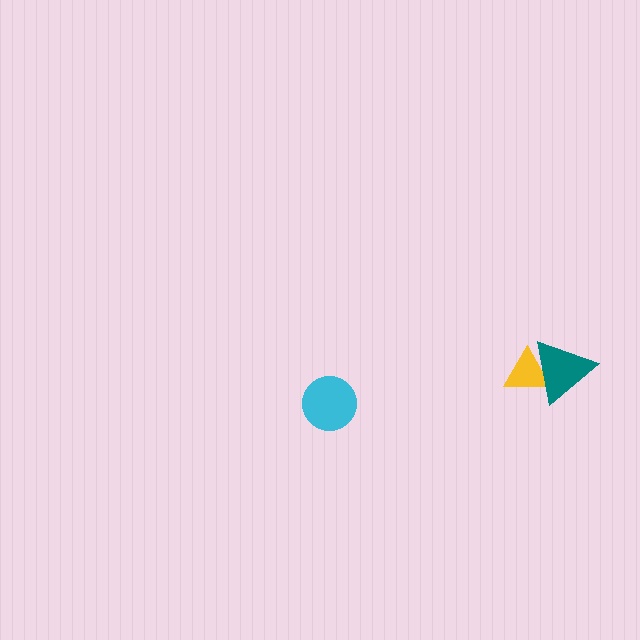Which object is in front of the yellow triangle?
The teal triangle is in front of the yellow triangle.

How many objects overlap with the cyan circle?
0 objects overlap with the cyan circle.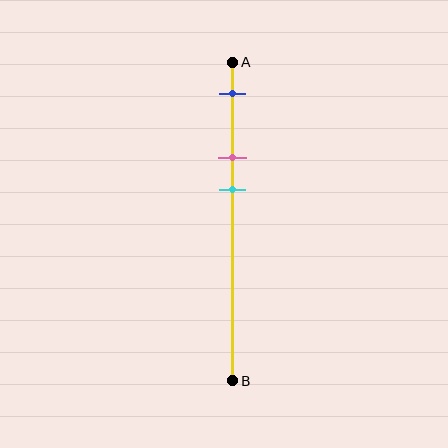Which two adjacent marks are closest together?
The pink and cyan marks are the closest adjacent pair.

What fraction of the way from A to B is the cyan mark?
The cyan mark is approximately 40% (0.4) of the way from A to B.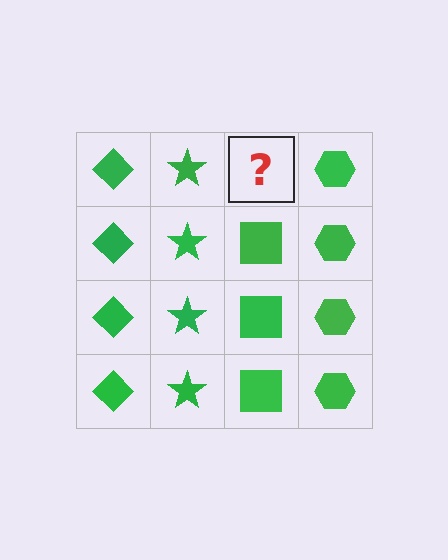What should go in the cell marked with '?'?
The missing cell should contain a green square.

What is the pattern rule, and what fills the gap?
The rule is that each column has a consistent shape. The gap should be filled with a green square.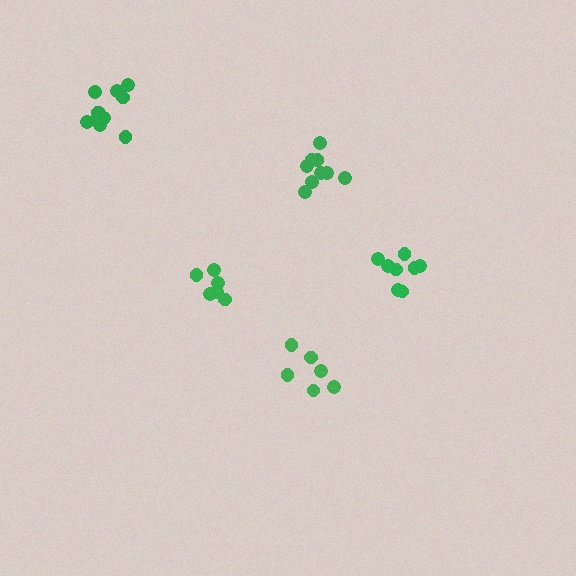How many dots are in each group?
Group 1: 6 dots, Group 2: 11 dots, Group 3: 8 dots, Group 4: 9 dots, Group 5: 6 dots (40 total).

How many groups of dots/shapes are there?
There are 5 groups.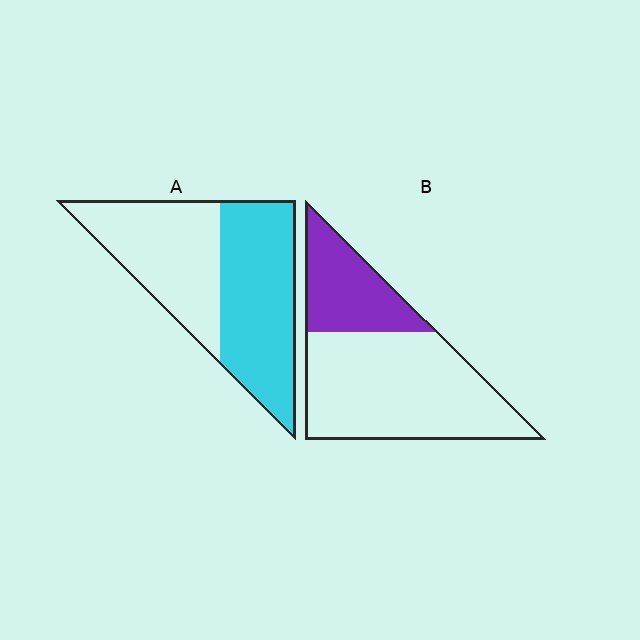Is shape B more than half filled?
No.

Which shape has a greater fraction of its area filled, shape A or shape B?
Shape A.